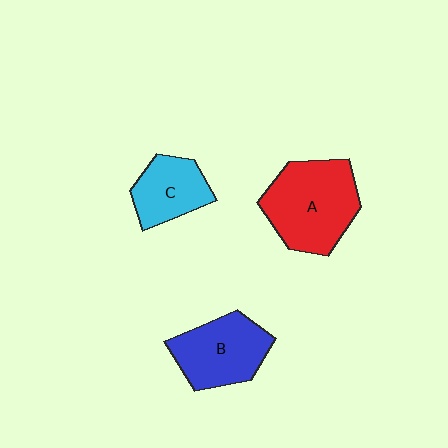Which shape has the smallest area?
Shape C (cyan).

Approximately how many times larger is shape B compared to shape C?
Approximately 1.3 times.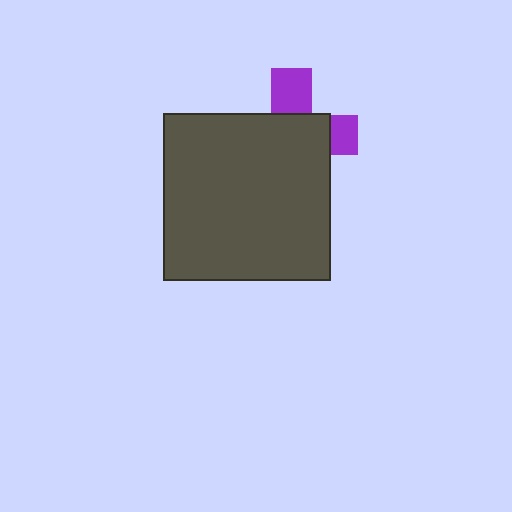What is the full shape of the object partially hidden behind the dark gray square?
The partially hidden object is a purple cross.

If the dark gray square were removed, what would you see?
You would see the complete purple cross.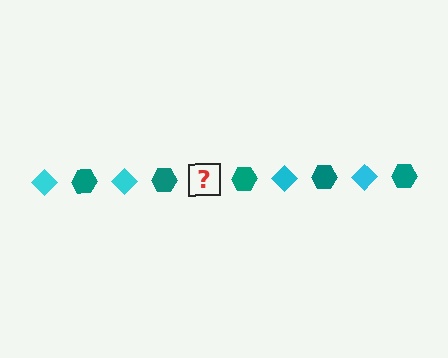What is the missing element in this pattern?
The missing element is a cyan diamond.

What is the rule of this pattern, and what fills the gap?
The rule is that the pattern alternates between cyan diamond and teal hexagon. The gap should be filled with a cyan diamond.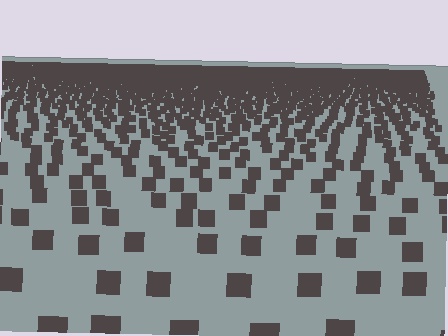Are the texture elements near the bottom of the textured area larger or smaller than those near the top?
Larger. Near the bottom, elements are closer to the viewer and appear at a bigger on-screen size.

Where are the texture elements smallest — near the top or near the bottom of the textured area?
Near the top.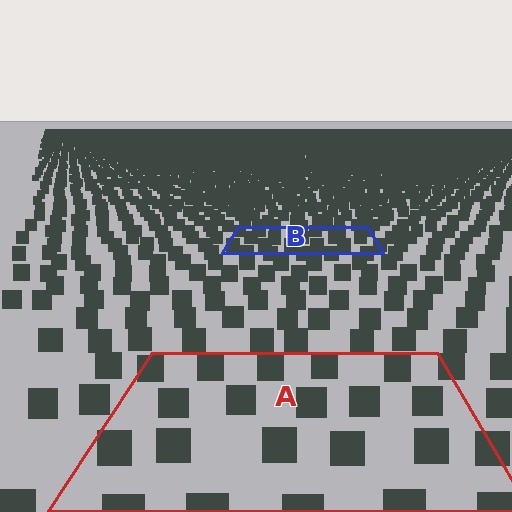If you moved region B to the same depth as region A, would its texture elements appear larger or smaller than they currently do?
They would appear larger. At a closer depth, the same texture elements are projected at a bigger on-screen size.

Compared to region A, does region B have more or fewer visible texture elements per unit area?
Region B has more texture elements per unit area — they are packed more densely because it is farther away.